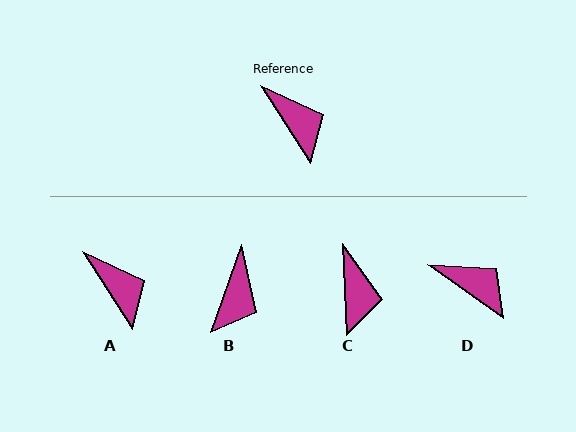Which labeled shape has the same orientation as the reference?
A.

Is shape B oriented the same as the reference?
No, it is off by about 52 degrees.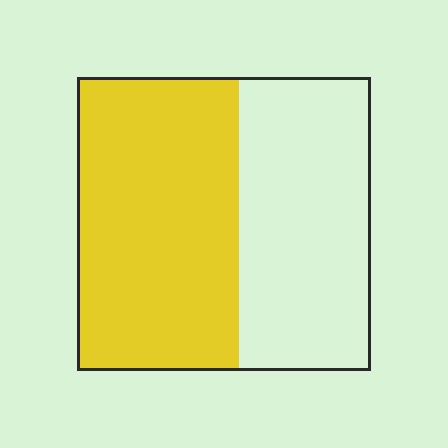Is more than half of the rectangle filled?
Yes.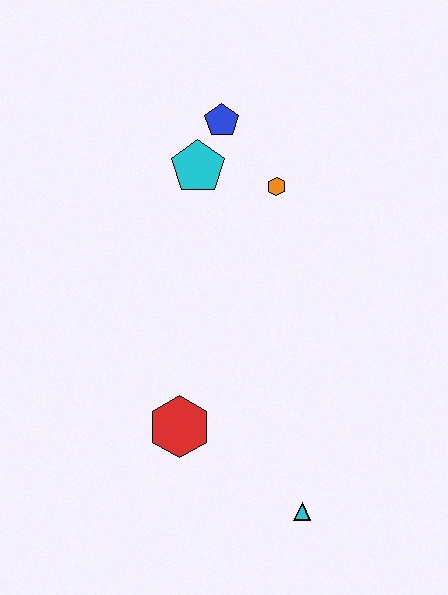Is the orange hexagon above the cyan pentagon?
No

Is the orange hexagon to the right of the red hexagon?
Yes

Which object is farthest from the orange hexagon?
The cyan triangle is farthest from the orange hexagon.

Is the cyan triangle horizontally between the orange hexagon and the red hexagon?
No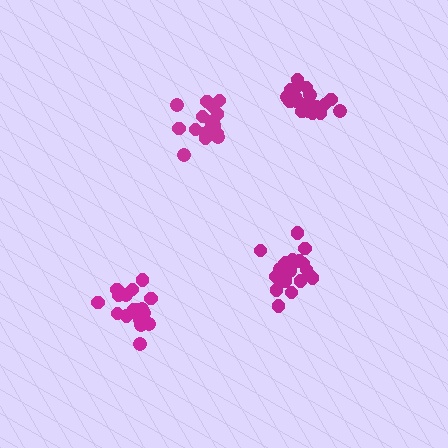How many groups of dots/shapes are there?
There are 4 groups.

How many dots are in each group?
Group 1: 19 dots, Group 2: 17 dots, Group 3: 21 dots, Group 4: 19 dots (76 total).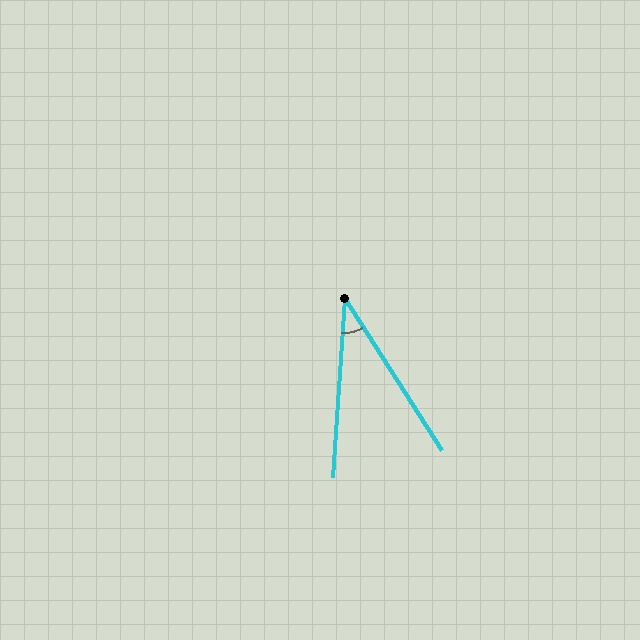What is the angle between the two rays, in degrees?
Approximately 36 degrees.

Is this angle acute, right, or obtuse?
It is acute.